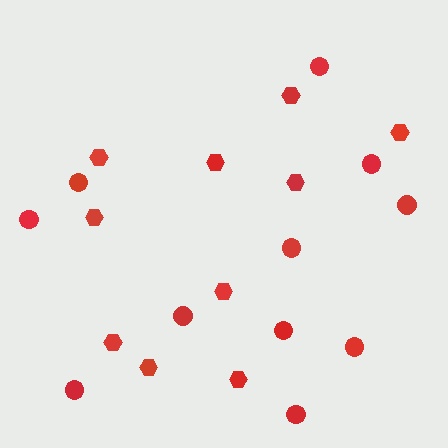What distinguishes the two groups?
There are 2 groups: one group of hexagons (10) and one group of circles (11).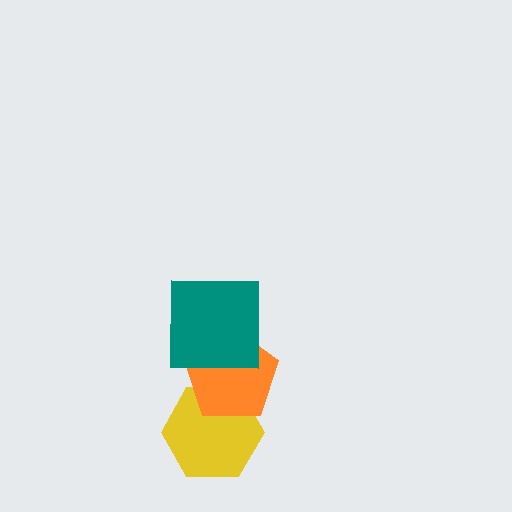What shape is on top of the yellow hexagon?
The orange pentagon is on top of the yellow hexagon.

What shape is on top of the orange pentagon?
The teal square is on top of the orange pentagon.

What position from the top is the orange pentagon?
The orange pentagon is 2nd from the top.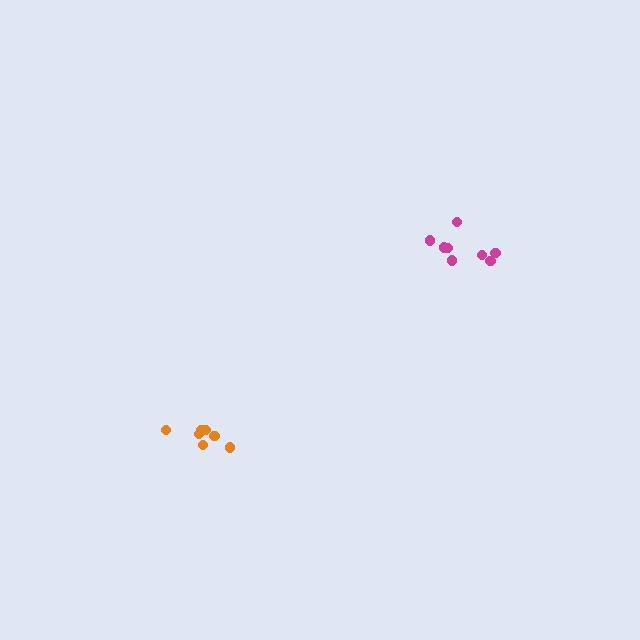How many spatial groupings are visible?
There are 2 spatial groupings.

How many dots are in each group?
Group 1: 7 dots, Group 2: 8 dots (15 total).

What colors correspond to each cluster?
The clusters are colored: orange, magenta.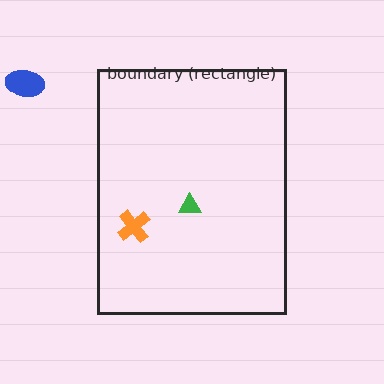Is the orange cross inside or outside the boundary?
Inside.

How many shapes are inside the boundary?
2 inside, 1 outside.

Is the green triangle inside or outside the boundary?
Inside.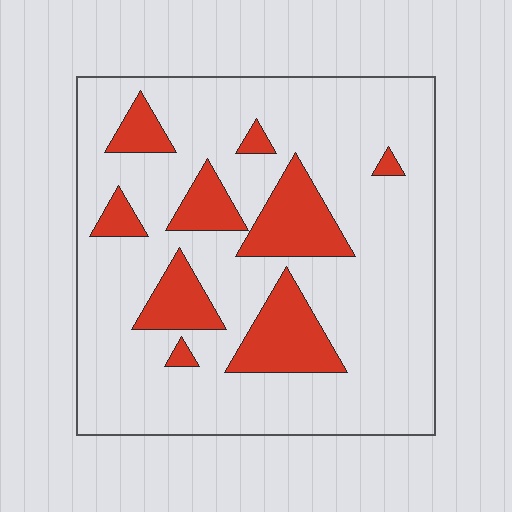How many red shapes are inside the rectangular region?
9.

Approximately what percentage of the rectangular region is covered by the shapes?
Approximately 20%.